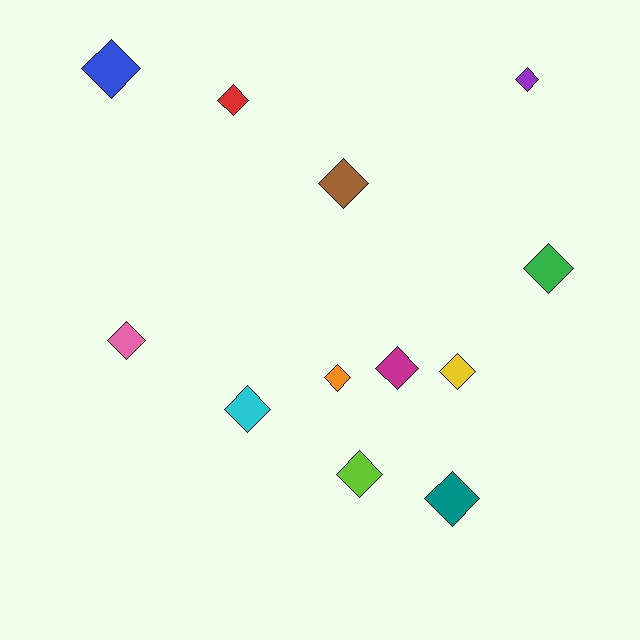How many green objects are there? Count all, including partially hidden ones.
There is 1 green object.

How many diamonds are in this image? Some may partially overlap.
There are 12 diamonds.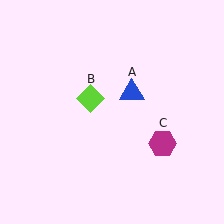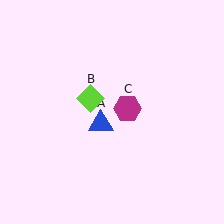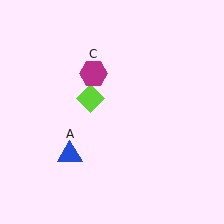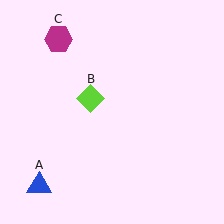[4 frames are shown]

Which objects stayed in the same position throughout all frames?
Lime diamond (object B) remained stationary.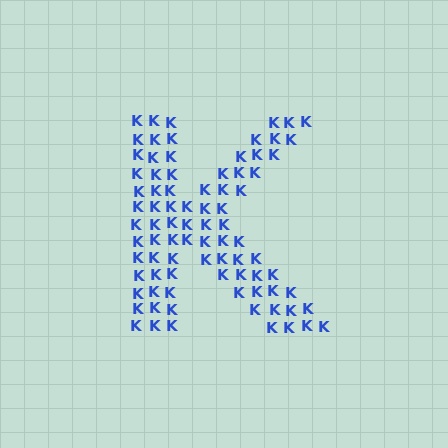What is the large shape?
The large shape is the letter K.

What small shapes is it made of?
It is made of small letter K's.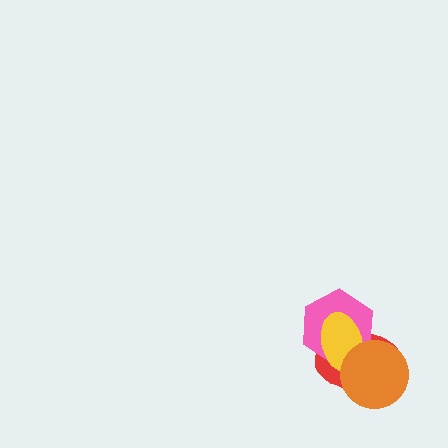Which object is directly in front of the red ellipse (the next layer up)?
The pink hexagon is directly in front of the red ellipse.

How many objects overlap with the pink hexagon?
3 objects overlap with the pink hexagon.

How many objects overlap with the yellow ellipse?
3 objects overlap with the yellow ellipse.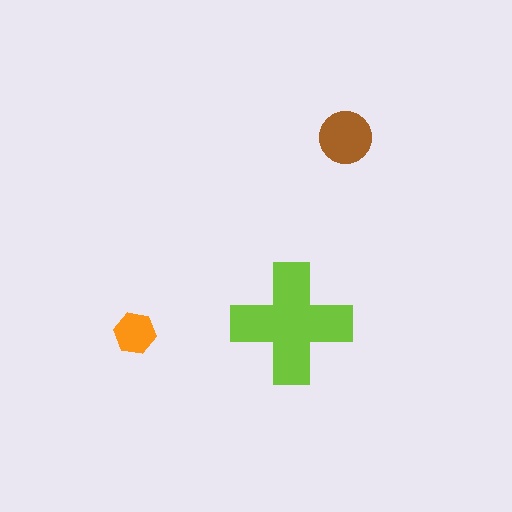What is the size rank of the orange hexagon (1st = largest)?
3rd.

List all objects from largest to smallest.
The lime cross, the brown circle, the orange hexagon.